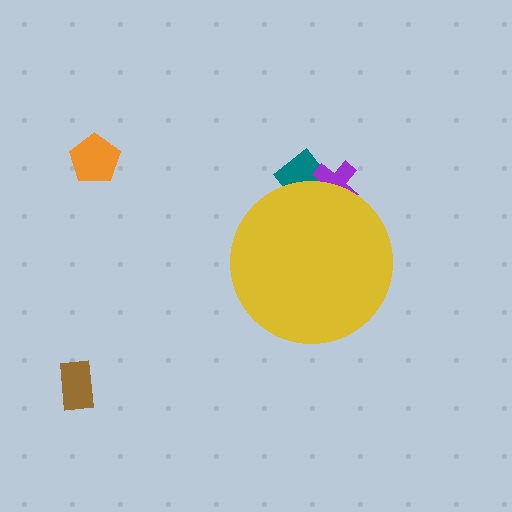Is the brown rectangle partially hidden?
No, the brown rectangle is fully visible.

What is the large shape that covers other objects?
A yellow circle.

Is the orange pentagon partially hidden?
No, the orange pentagon is fully visible.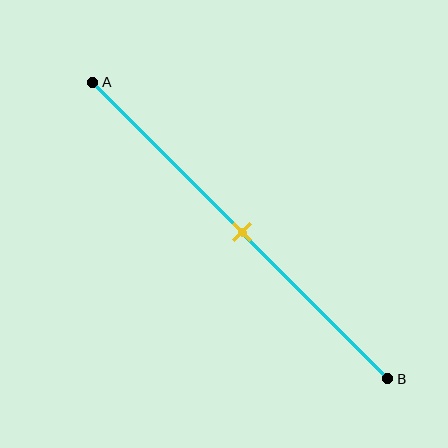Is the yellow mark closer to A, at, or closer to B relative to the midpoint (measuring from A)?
The yellow mark is approximately at the midpoint of segment AB.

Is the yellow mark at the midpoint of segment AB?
Yes, the mark is approximately at the midpoint.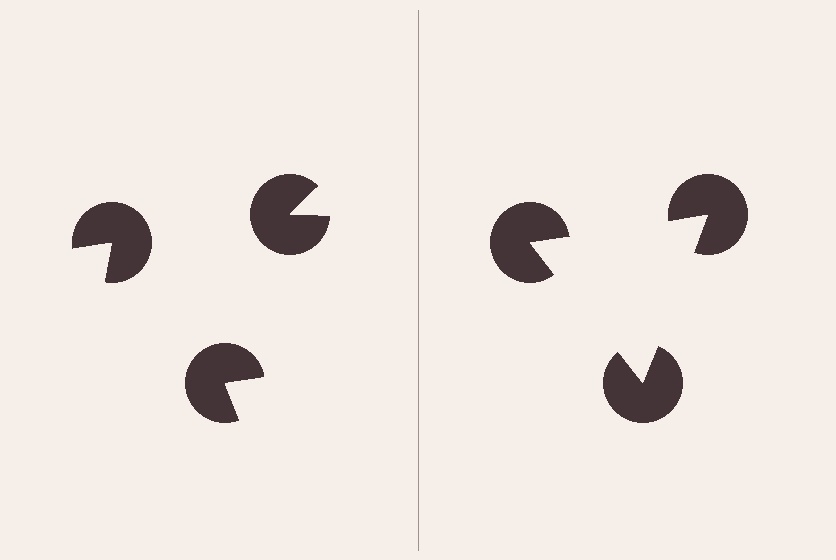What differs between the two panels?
The pac-man discs are positioned identically on both sides; only the wedge orientations differ. On the right they align to a triangle; on the left they are misaligned.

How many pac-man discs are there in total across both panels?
6 — 3 on each side.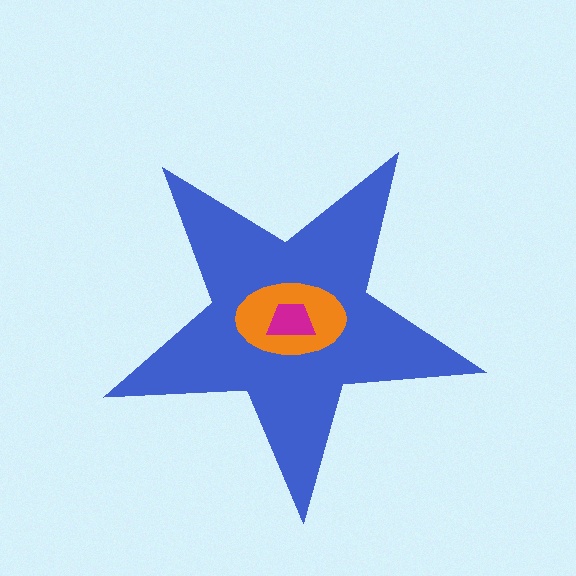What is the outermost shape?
The blue star.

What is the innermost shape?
The magenta trapezoid.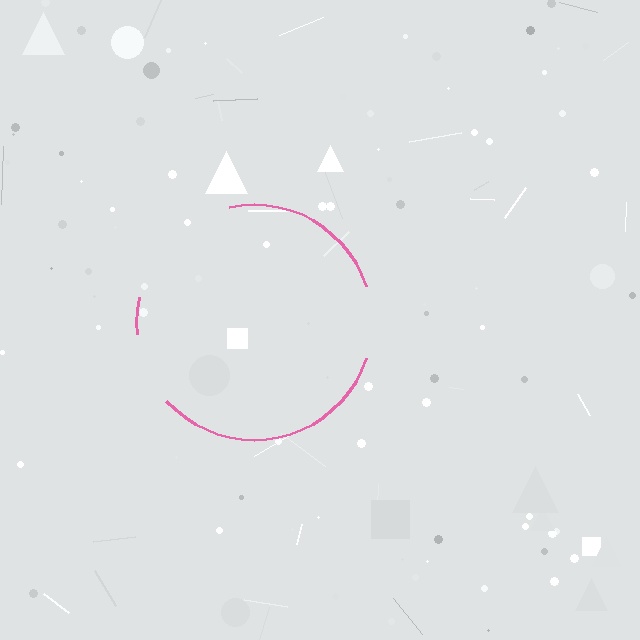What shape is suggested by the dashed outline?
The dashed outline suggests a circle.